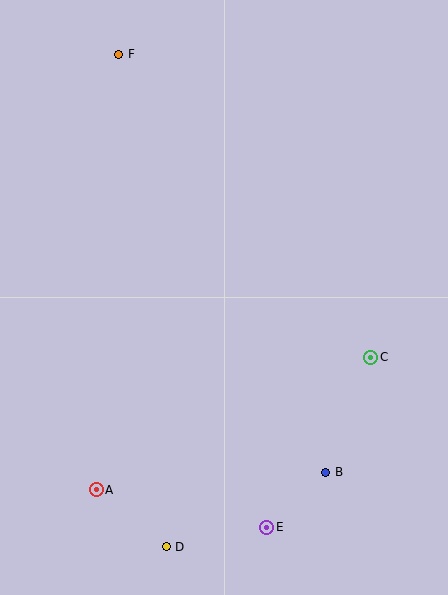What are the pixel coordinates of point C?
Point C is at (371, 357).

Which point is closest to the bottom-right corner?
Point B is closest to the bottom-right corner.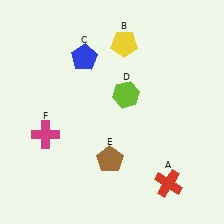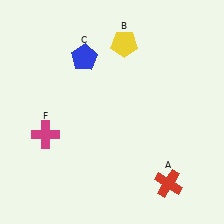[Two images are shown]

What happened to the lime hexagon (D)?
The lime hexagon (D) was removed in Image 2. It was in the top-right area of Image 1.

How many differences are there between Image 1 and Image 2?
There are 2 differences between the two images.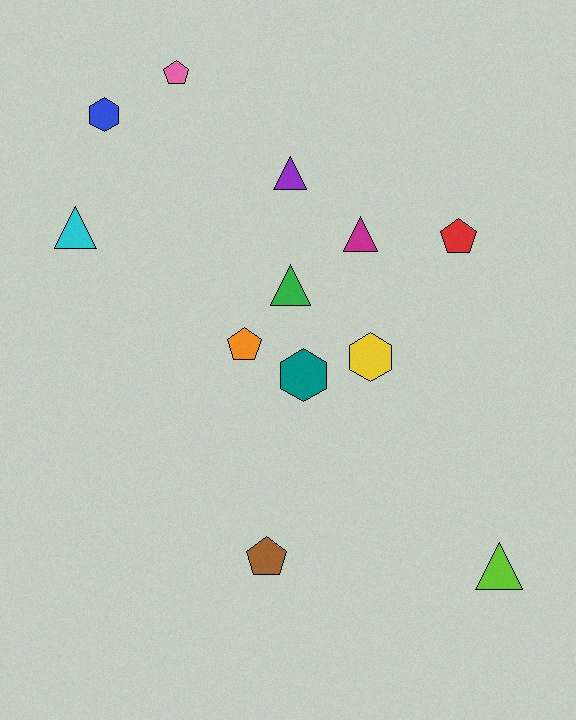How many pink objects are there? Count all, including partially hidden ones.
There is 1 pink object.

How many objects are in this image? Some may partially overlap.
There are 12 objects.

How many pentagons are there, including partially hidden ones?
There are 4 pentagons.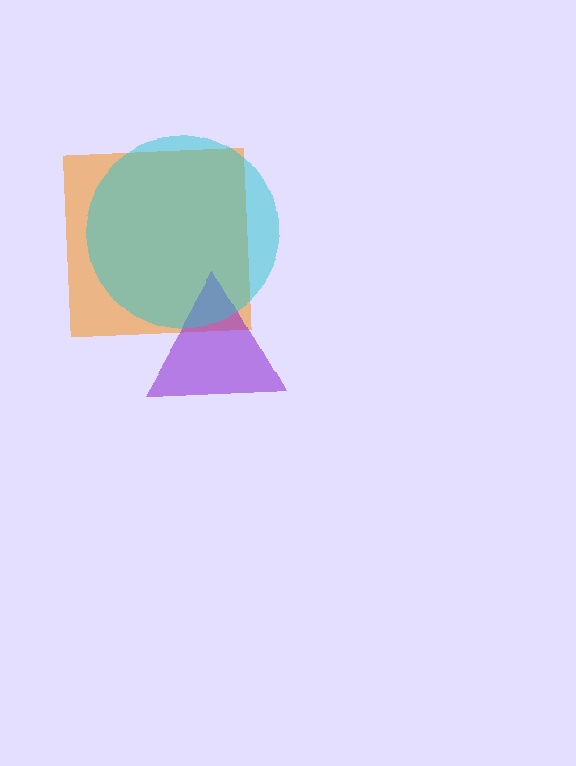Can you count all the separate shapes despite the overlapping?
Yes, there are 3 separate shapes.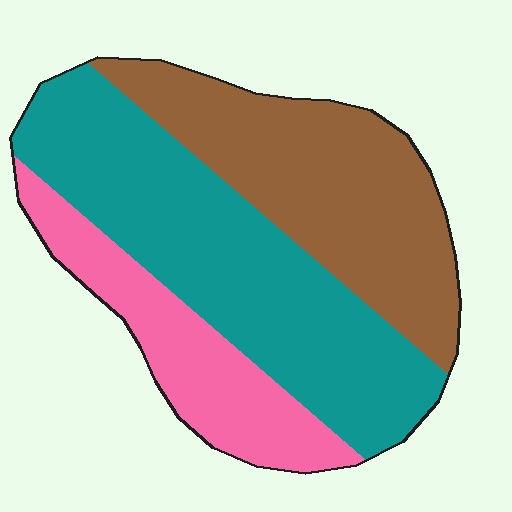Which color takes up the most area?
Teal, at roughly 45%.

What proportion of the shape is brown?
Brown covers around 35% of the shape.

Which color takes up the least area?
Pink, at roughly 20%.